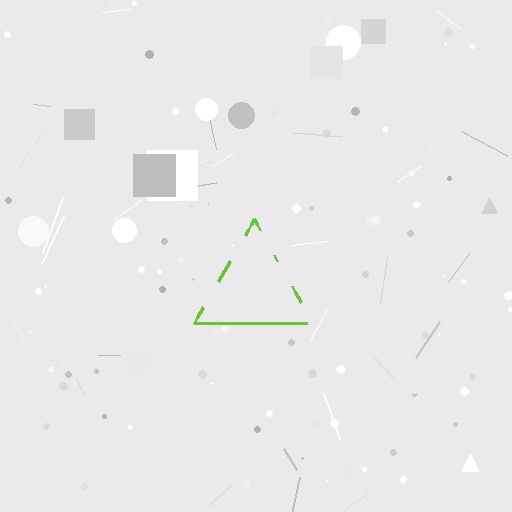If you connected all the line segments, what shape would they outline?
They would outline a triangle.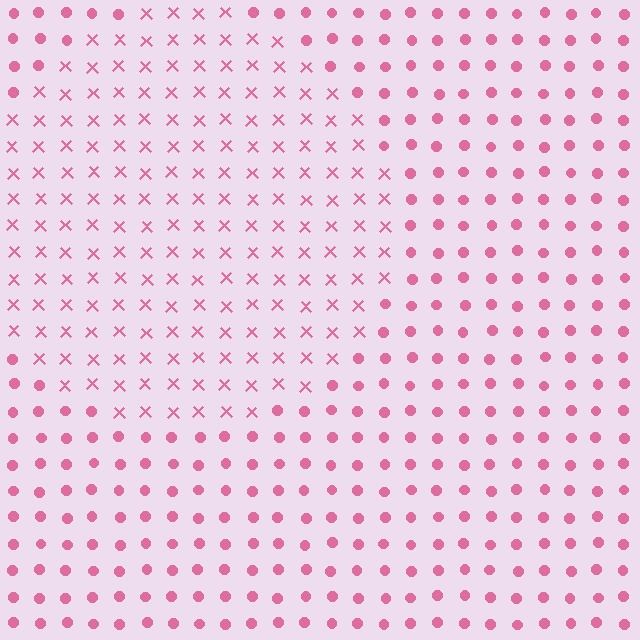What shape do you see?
I see a circle.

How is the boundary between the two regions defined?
The boundary is defined by a change in element shape: X marks inside vs. circles outside. All elements share the same color and spacing.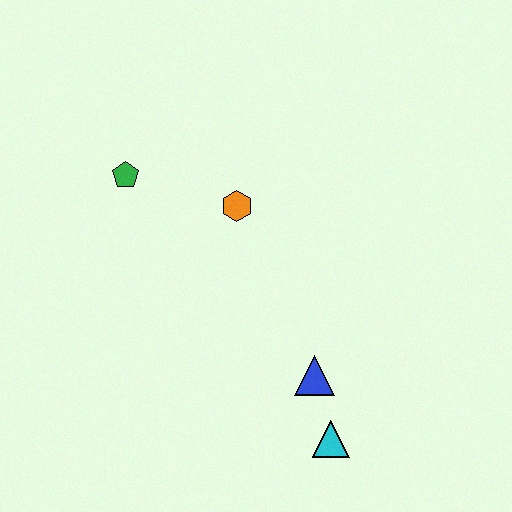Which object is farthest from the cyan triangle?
The green pentagon is farthest from the cyan triangle.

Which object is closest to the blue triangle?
The cyan triangle is closest to the blue triangle.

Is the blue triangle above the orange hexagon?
No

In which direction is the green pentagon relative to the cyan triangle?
The green pentagon is above the cyan triangle.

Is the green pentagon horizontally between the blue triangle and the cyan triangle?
No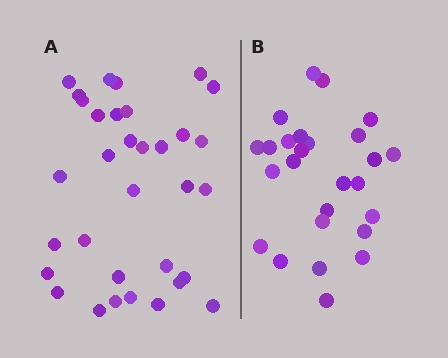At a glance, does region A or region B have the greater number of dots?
Region A (the left region) has more dots.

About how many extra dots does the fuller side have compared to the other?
Region A has roughly 8 or so more dots than region B.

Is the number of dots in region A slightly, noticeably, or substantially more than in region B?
Region A has noticeably more, but not dramatically so. The ratio is roughly 1.3 to 1.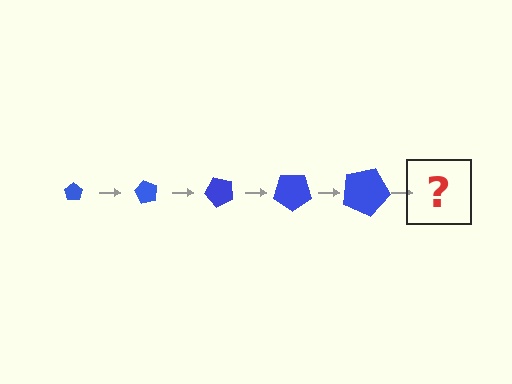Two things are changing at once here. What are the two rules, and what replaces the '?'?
The two rules are that the pentagon grows larger each step and it rotates 60 degrees each step. The '?' should be a pentagon, larger than the previous one and rotated 300 degrees from the start.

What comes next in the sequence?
The next element should be a pentagon, larger than the previous one and rotated 300 degrees from the start.